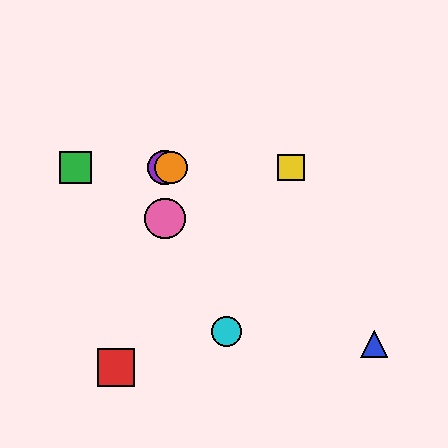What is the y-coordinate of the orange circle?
The orange circle is at y≈168.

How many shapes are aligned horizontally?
4 shapes (the green square, the yellow square, the purple circle, the orange circle) are aligned horizontally.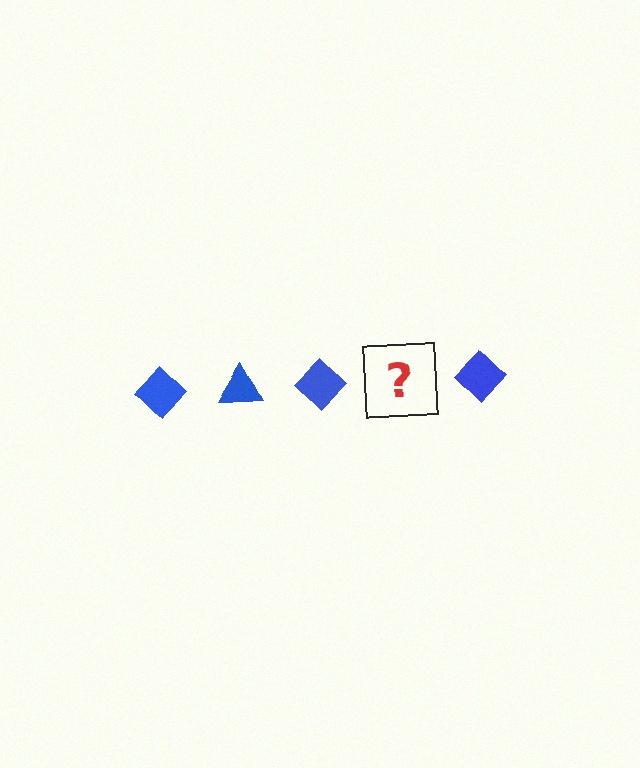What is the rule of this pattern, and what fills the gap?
The rule is that the pattern cycles through diamond, triangle shapes in blue. The gap should be filled with a blue triangle.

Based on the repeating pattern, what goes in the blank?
The blank should be a blue triangle.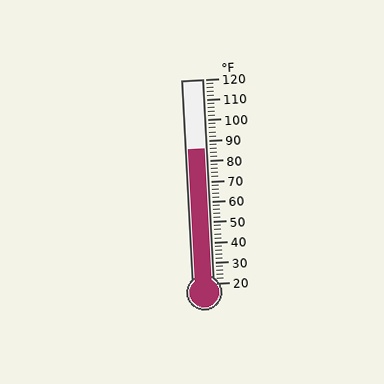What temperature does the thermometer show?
The thermometer shows approximately 86°F.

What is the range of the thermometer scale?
The thermometer scale ranges from 20°F to 120°F.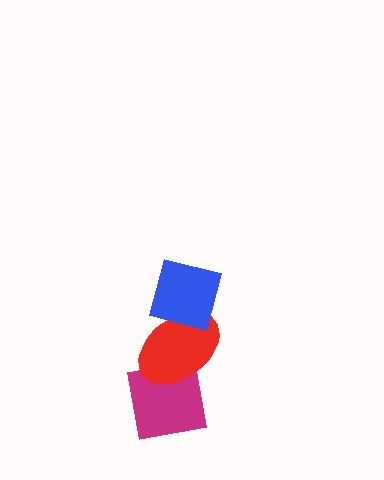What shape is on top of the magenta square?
The red ellipse is on top of the magenta square.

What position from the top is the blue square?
The blue square is 1st from the top.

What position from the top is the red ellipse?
The red ellipse is 2nd from the top.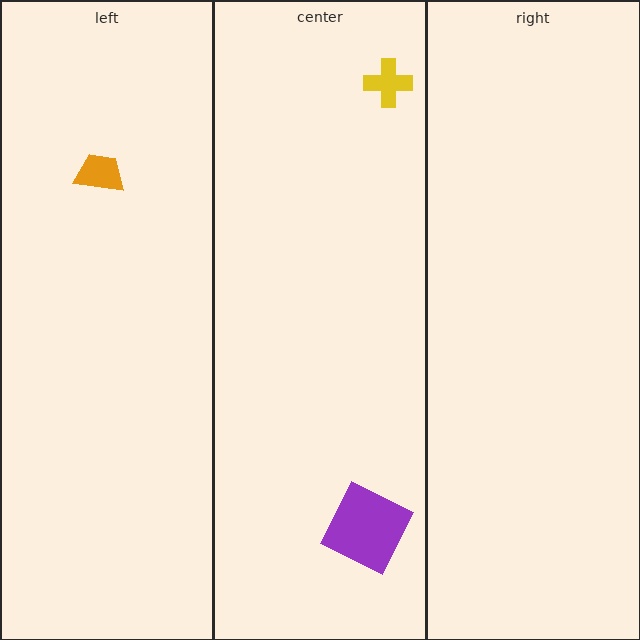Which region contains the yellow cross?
The center region.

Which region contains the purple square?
The center region.